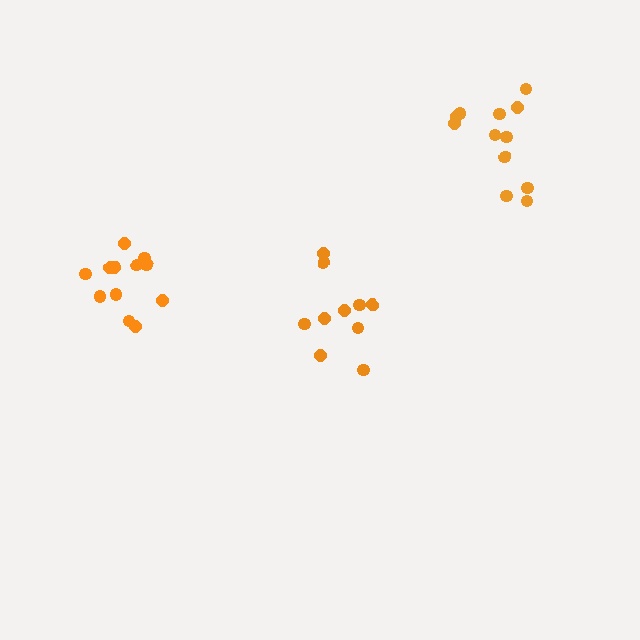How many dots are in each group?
Group 1: 12 dots, Group 2: 10 dots, Group 3: 12 dots (34 total).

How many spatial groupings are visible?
There are 3 spatial groupings.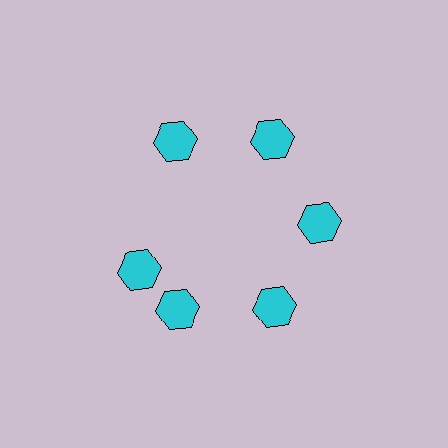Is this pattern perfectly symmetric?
No. The 6 cyan hexagons are arranged in a ring, but one element near the 9 o'clock position is rotated out of alignment along the ring, breaking the 6-fold rotational symmetry.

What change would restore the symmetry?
The symmetry would be restored by rotating it back into even spacing with its neighbors so that all 6 hexagons sit at equal angles and equal distance from the center.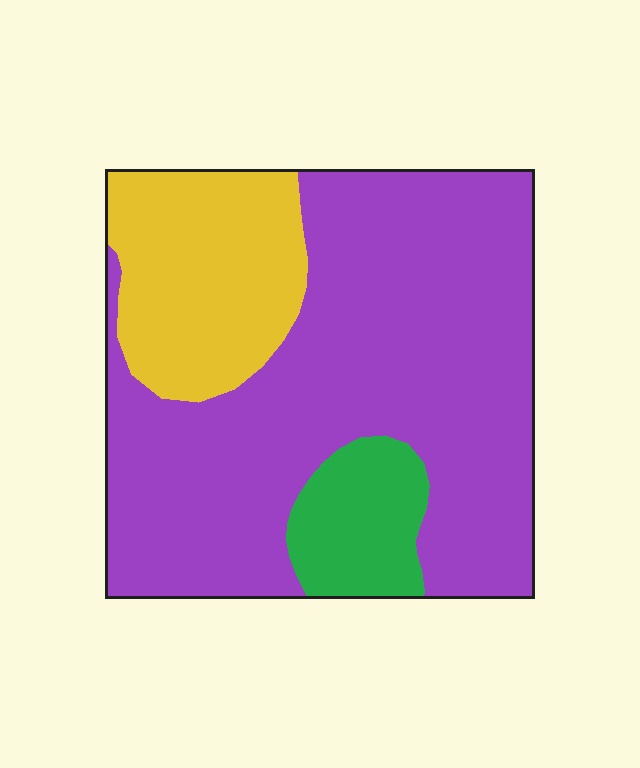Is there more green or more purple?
Purple.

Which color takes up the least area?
Green, at roughly 10%.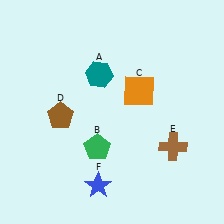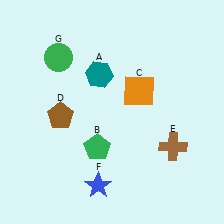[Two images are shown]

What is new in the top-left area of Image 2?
A green circle (G) was added in the top-left area of Image 2.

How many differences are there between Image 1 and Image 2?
There is 1 difference between the two images.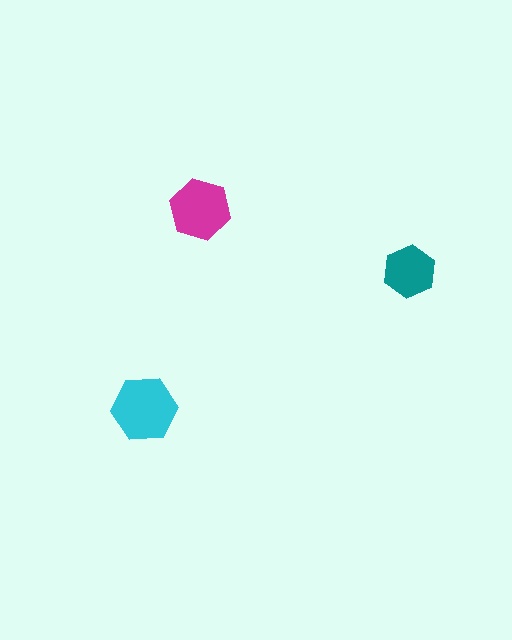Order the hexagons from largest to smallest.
the cyan one, the magenta one, the teal one.